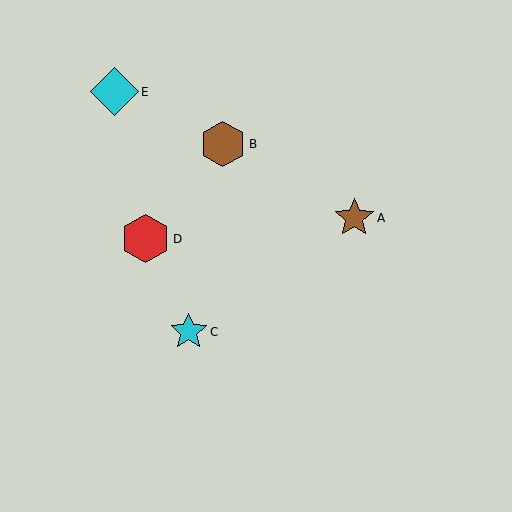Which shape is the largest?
The red hexagon (labeled D) is the largest.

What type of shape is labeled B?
Shape B is a brown hexagon.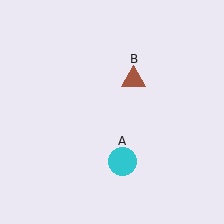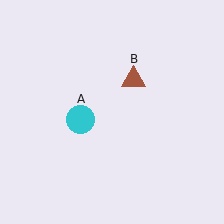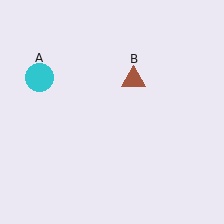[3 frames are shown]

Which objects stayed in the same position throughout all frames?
Brown triangle (object B) remained stationary.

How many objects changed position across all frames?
1 object changed position: cyan circle (object A).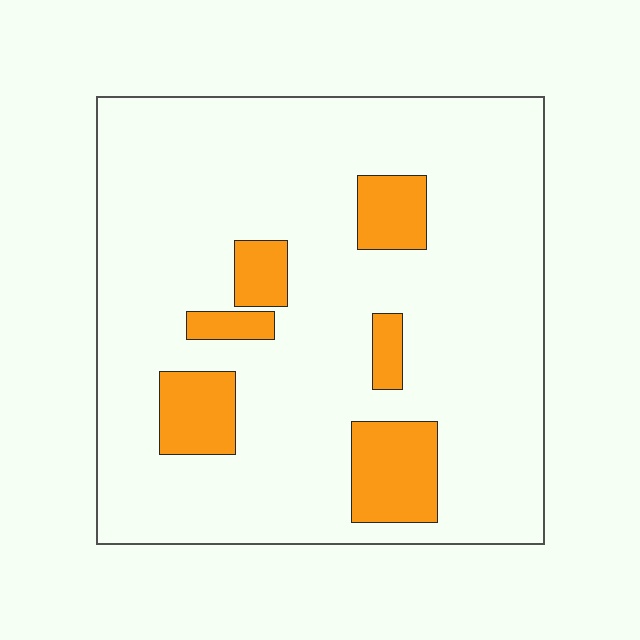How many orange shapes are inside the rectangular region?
6.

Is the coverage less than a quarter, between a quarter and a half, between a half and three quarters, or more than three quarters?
Less than a quarter.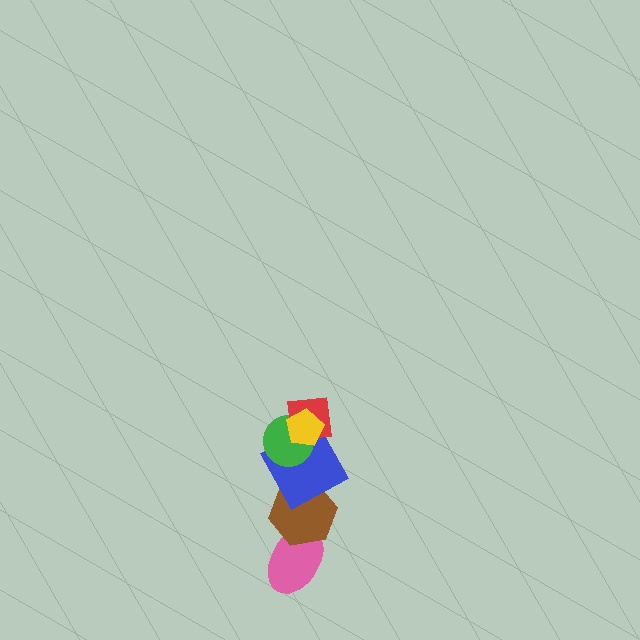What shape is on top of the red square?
The yellow pentagon is on top of the red square.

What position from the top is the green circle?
The green circle is 3rd from the top.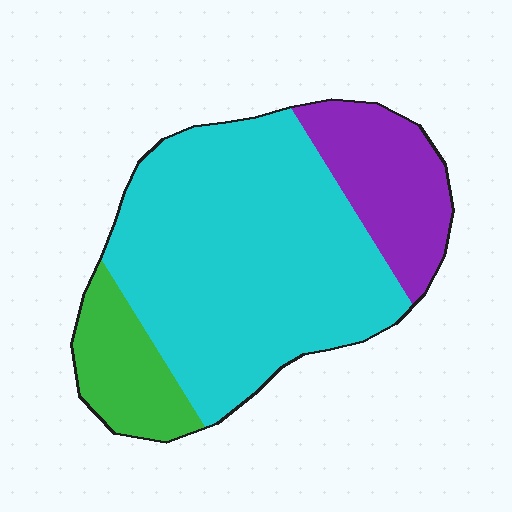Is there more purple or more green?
Purple.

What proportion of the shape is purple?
Purple covers around 20% of the shape.